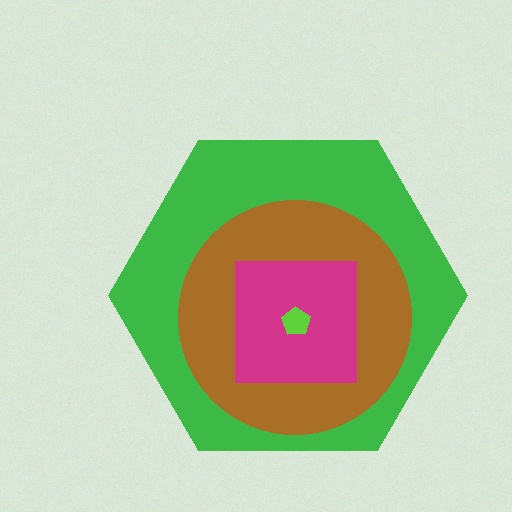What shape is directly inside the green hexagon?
The brown circle.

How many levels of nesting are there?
4.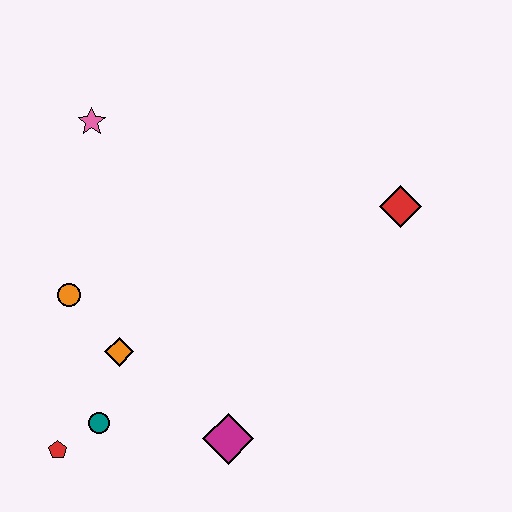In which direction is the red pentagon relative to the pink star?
The red pentagon is below the pink star.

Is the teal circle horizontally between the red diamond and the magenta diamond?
No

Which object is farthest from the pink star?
The magenta diamond is farthest from the pink star.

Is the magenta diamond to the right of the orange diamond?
Yes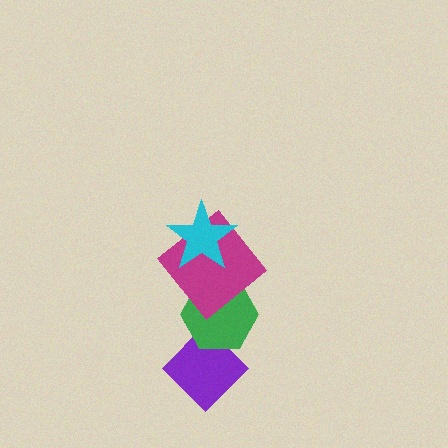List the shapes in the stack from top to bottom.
From top to bottom: the cyan star, the magenta diamond, the green hexagon, the purple diamond.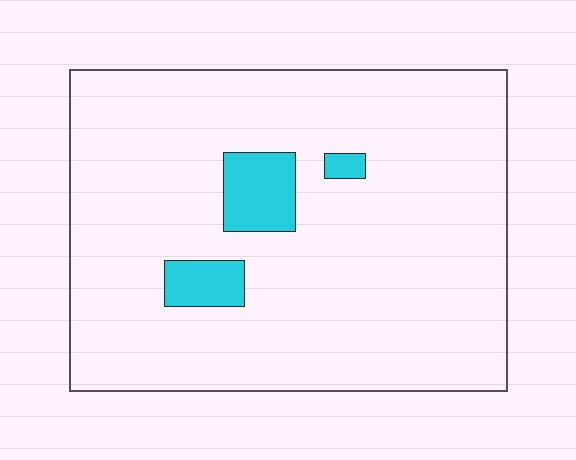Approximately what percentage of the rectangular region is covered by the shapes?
Approximately 10%.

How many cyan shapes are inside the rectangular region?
3.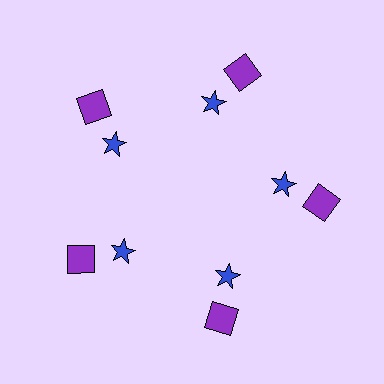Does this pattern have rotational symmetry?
Yes, this pattern has 5-fold rotational symmetry. It looks the same after rotating 72 degrees around the center.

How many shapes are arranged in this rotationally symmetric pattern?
There are 10 shapes, arranged in 5 groups of 2.